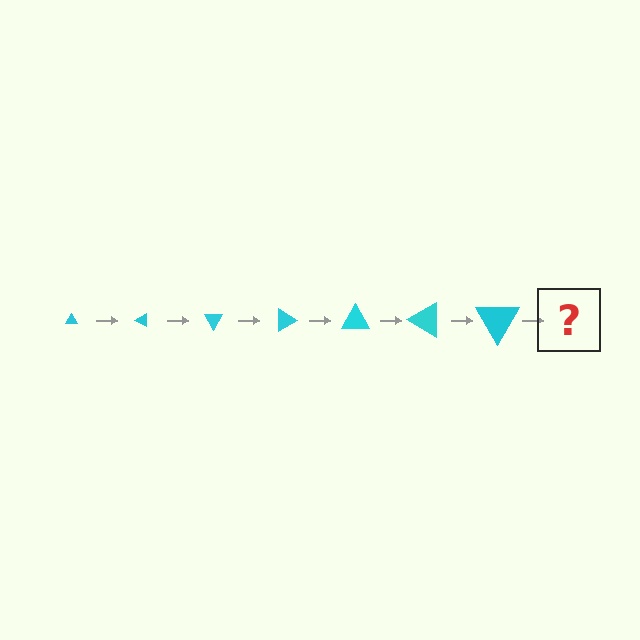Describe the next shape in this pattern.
It should be a triangle, larger than the previous one and rotated 210 degrees from the start.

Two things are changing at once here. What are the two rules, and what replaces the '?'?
The two rules are that the triangle grows larger each step and it rotates 30 degrees each step. The '?' should be a triangle, larger than the previous one and rotated 210 degrees from the start.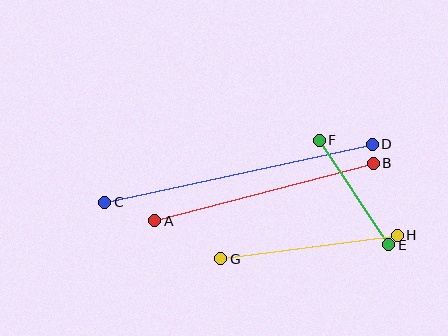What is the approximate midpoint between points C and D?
The midpoint is at approximately (239, 173) pixels.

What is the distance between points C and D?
The distance is approximately 273 pixels.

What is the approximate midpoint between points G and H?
The midpoint is at approximately (309, 247) pixels.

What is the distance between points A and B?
The distance is approximately 226 pixels.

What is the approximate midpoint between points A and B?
The midpoint is at approximately (264, 192) pixels.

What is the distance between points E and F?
The distance is approximately 126 pixels.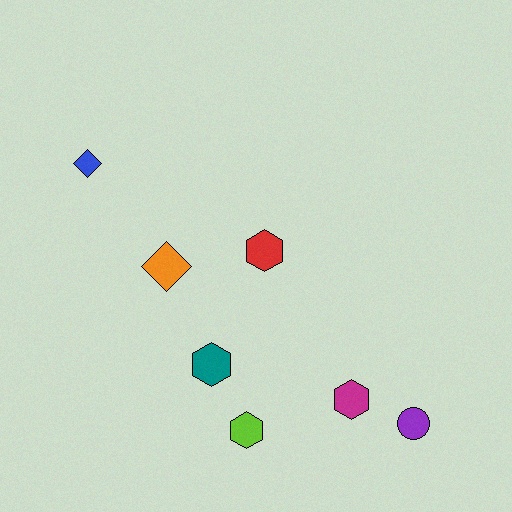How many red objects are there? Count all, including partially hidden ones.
There is 1 red object.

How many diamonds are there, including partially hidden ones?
There are 2 diamonds.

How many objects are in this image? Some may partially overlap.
There are 7 objects.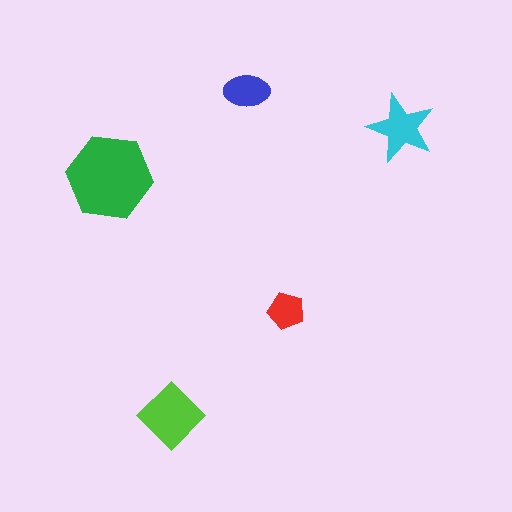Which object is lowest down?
The lime diamond is bottommost.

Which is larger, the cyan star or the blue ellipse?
The cyan star.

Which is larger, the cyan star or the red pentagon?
The cyan star.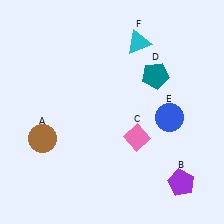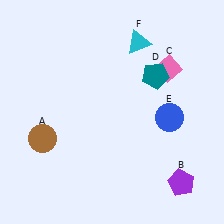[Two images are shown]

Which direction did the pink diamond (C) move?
The pink diamond (C) moved up.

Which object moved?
The pink diamond (C) moved up.